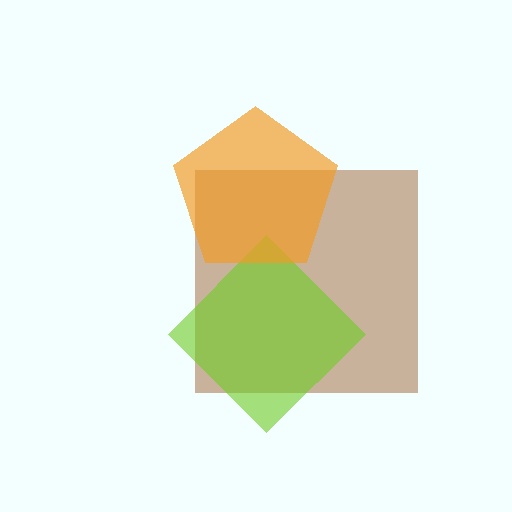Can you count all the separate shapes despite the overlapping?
Yes, there are 3 separate shapes.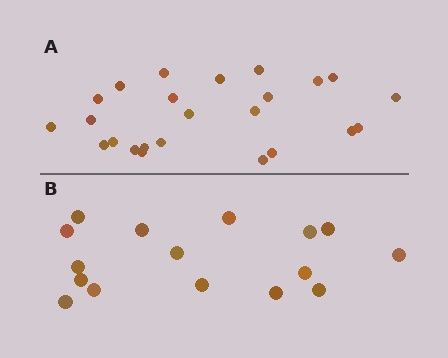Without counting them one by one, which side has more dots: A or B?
Region A (the top region) has more dots.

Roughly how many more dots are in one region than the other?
Region A has roughly 8 or so more dots than region B.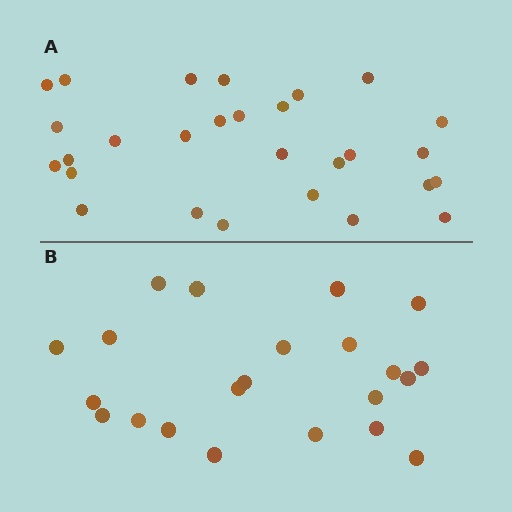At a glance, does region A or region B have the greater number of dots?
Region A (the top region) has more dots.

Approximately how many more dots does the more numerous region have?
Region A has about 6 more dots than region B.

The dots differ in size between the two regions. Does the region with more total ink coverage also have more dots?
No. Region B has more total ink coverage because its dots are larger, but region A actually contains more individual dots. Total area can be misleading — the number of items is what matters here.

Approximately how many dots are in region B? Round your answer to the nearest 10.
About 20 dots. (The exact count is 22, which rounds to 20.)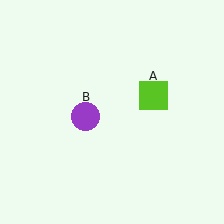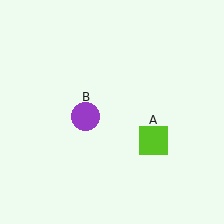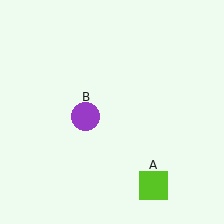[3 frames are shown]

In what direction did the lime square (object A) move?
The lime square (object A) moved down.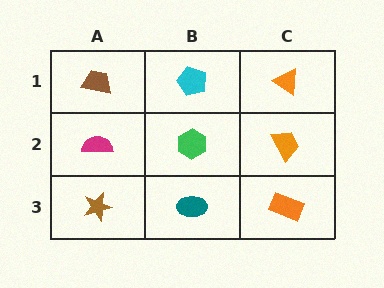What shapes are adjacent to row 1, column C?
An orange trapezoid (row 2, column C), a cyan pentagon (row 1, column B).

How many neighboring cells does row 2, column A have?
3.